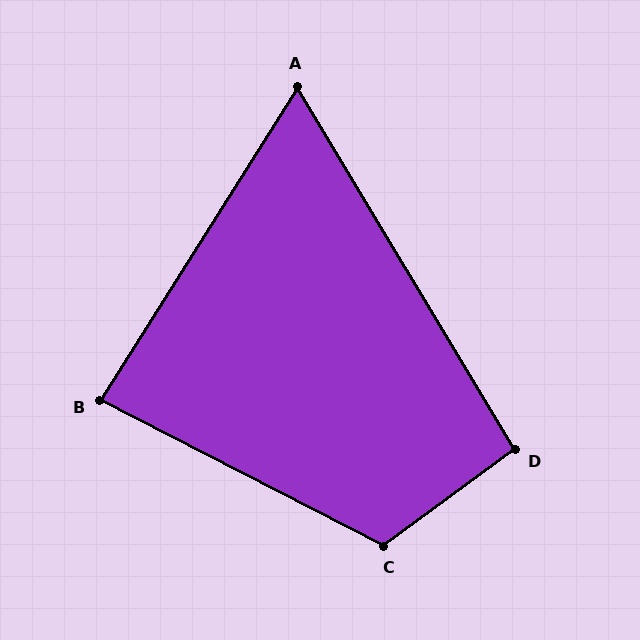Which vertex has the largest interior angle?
C, at approximately 117 degrees.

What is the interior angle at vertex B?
Approximately 85 degrees (approximately right).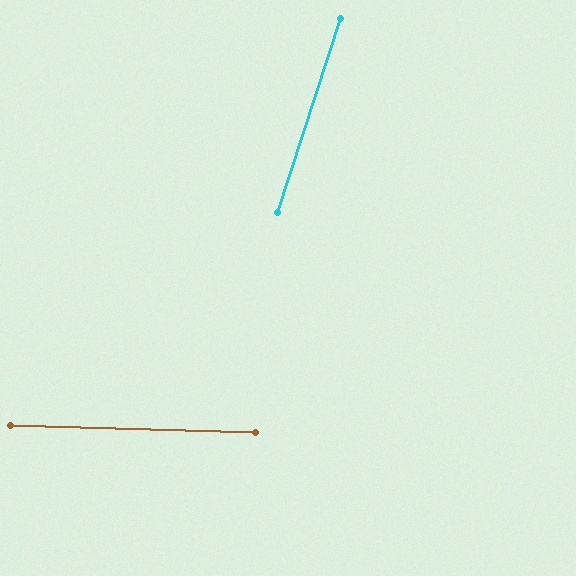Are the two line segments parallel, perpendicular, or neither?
Neither parallel nor perpendicular — they differ by about 74°.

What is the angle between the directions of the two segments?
Approximately 74 degrees.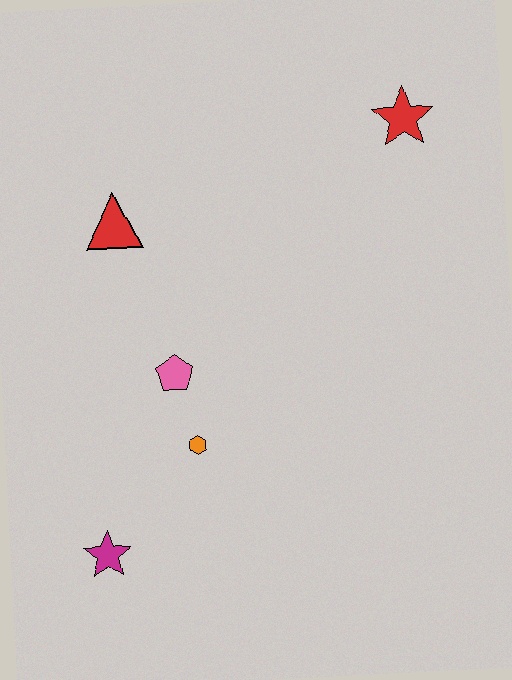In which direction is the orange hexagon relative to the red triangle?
The orange hexagon is below the red triangle.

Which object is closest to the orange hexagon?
The pink pentagon is closest to the orange hexagon.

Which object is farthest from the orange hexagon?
The red star is farthest from the orange hexagon.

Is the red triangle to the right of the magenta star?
Yes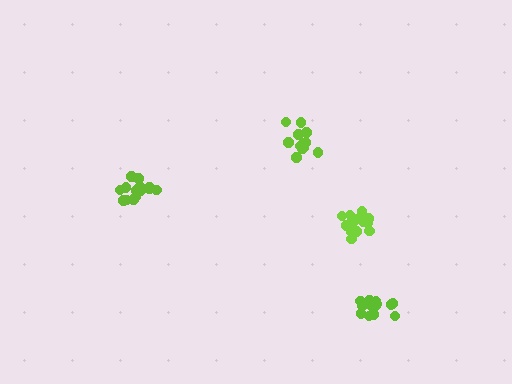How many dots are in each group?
Group 1: 14 dots, Group 2: 15 dots, Group 3: 14 dots, Group 4: 15 dots (58 total).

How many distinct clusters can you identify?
There are 4 distinct clusters.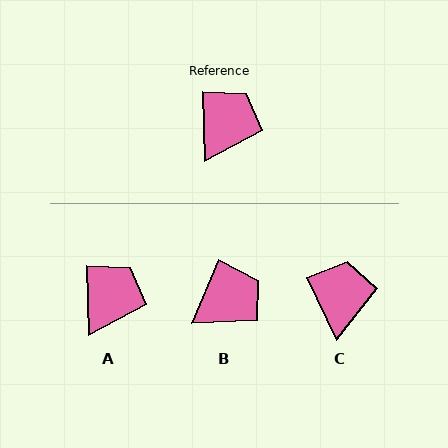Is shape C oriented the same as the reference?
No, it is off by about 24 degrees.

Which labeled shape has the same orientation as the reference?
A.